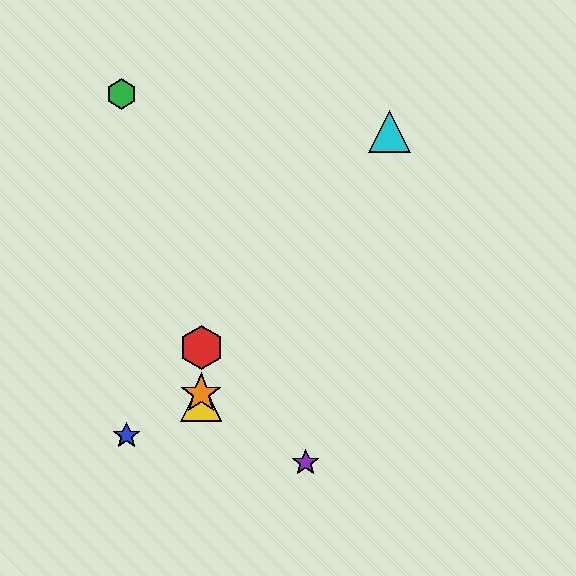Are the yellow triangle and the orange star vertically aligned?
Yes, both are at x≈201.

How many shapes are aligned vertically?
3 shapes (the red hexagon, the yellow triangle, the orange star) are aligned vertically.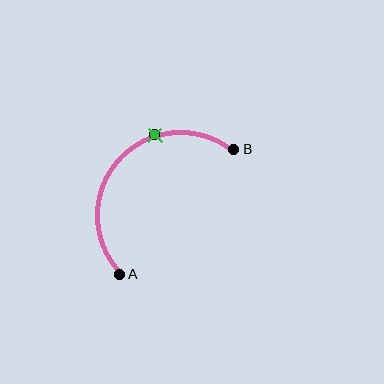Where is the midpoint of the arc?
The arc midpoint is the point on the curve farthest from the straight line joining A and B. It sits above and to the left of that line.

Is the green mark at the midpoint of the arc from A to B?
No. The green mark lies on the arc but is closer to endpoint B. The arc midpoint would be at the point on the curve equidistant along the arc from both A and B.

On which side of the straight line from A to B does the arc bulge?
The arc bulges above and to the left of the straight line connecting A and B.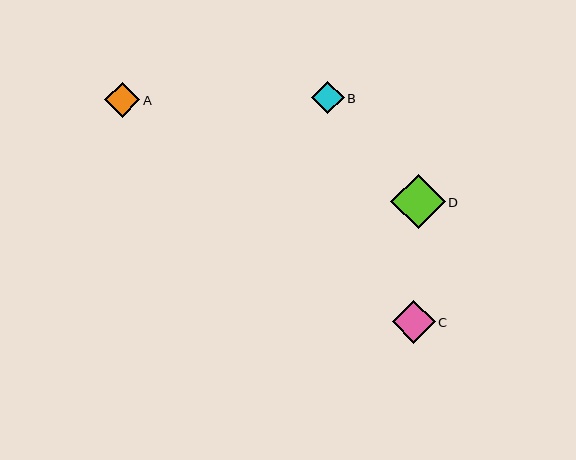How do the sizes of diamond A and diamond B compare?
Diamond A and diamond B are approximately the same size.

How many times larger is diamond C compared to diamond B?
Diamond C is approximately 1.3 times the size of diamond B.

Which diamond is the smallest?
Diamond B is the smallest with a size of approximately 32 pixels.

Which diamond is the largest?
Diamond D is the largest with a size of approximately 54 pixels.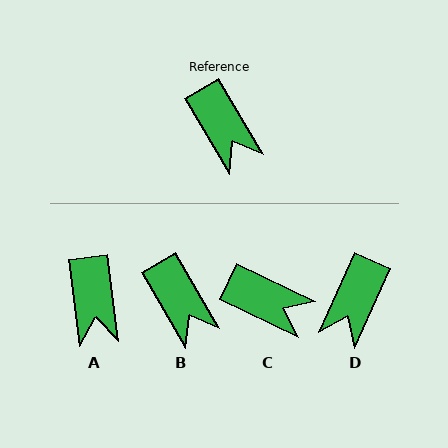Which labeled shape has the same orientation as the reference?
B.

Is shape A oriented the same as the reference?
No, it is off by about 23 degrees.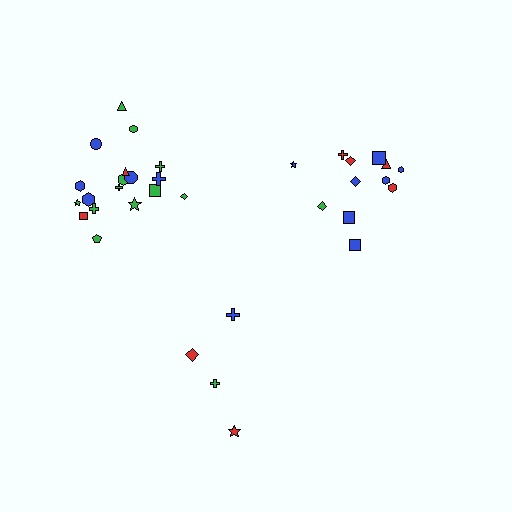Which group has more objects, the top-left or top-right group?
The top-left group.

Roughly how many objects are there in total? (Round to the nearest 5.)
Roughly 35 objects in total.